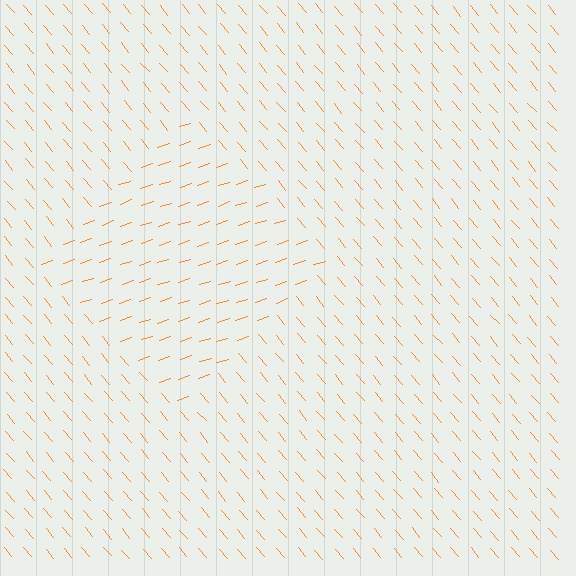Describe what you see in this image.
The image is filled with small orange line segments. A diamond region in the image has lines oriented differently from the surrounding lines, creating a visible texture boundary.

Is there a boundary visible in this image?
Yes, there is a texture boundary formed by a change in line orientation.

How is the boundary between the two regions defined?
The boundary is defined purely by a change in line orientation (approximately 68 degrees difference). All lines are the same color and thickness.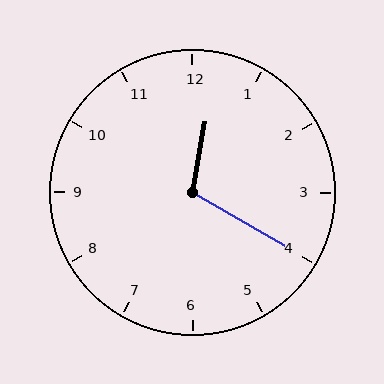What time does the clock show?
12:20.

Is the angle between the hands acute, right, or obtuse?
It is obtuse.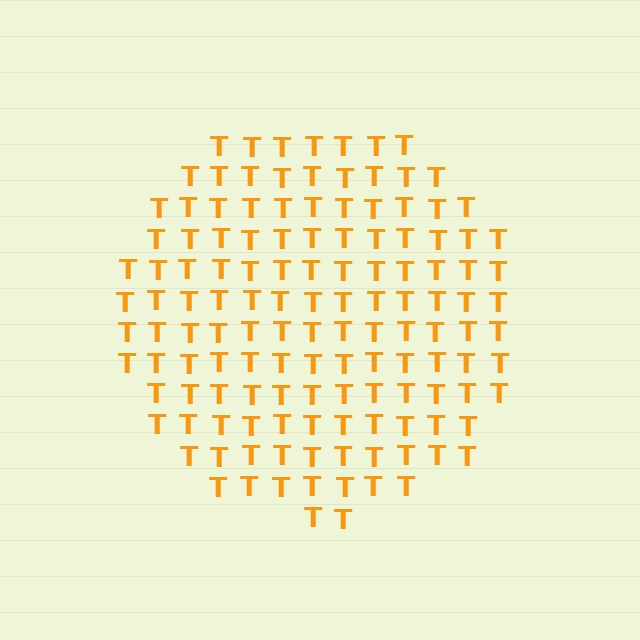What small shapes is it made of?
It is made of small letter T's.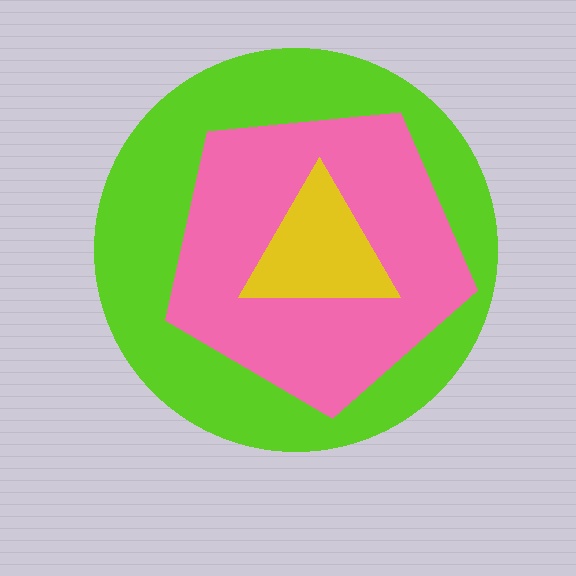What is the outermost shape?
The lime circle.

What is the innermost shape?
The yellow triangle.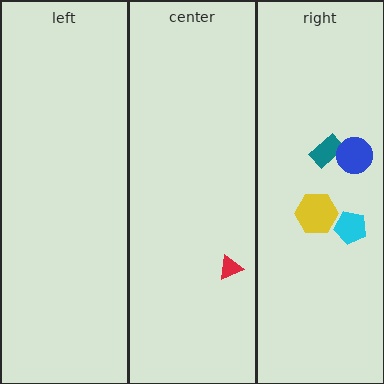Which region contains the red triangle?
The center region.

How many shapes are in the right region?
4.